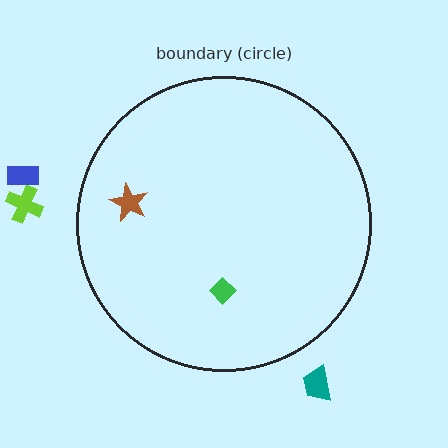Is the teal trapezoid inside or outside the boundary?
Outside.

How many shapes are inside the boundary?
2 inside, 3 outside.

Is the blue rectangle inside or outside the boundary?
Outside.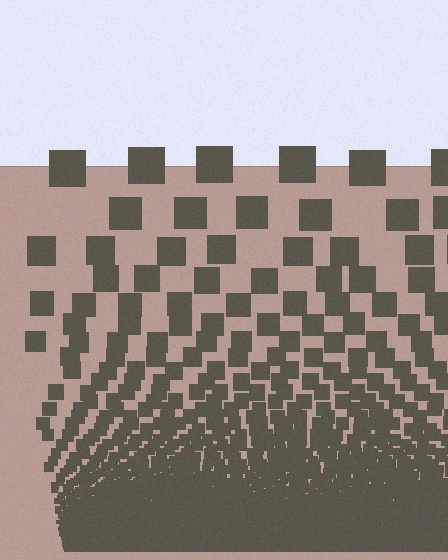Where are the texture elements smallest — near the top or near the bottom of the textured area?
Near the bottom.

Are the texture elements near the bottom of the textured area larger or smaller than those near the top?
Smaller. The gradient is inverted — elements near the bottom are smaller and denser.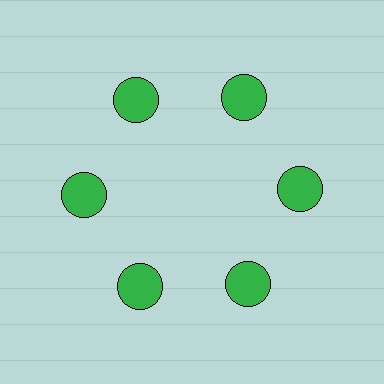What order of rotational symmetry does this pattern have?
This pattern has 6-fold rotational symmetry.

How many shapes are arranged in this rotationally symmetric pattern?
There are 6 shapes, arranged in 6 groups of 1.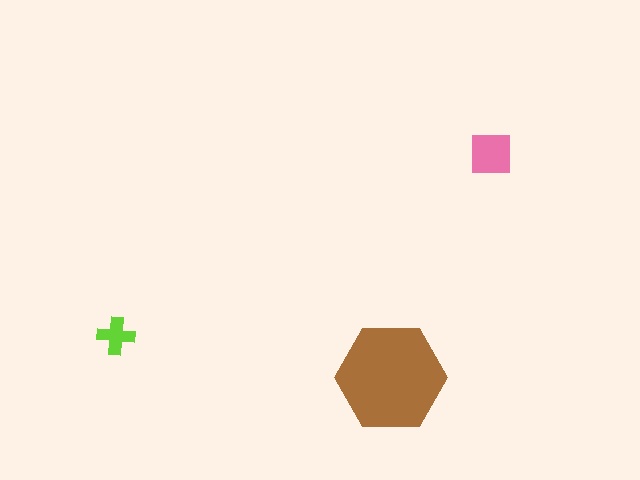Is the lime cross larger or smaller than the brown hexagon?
Smaller.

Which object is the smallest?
The lime cross.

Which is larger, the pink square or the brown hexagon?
The brown hexagon.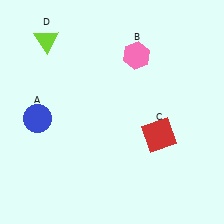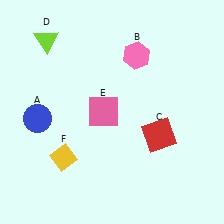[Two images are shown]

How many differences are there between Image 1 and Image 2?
There are 2 differences between the two images.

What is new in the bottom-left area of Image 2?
A yellow diamond (F) was added in the bottom-left area of Image 2.